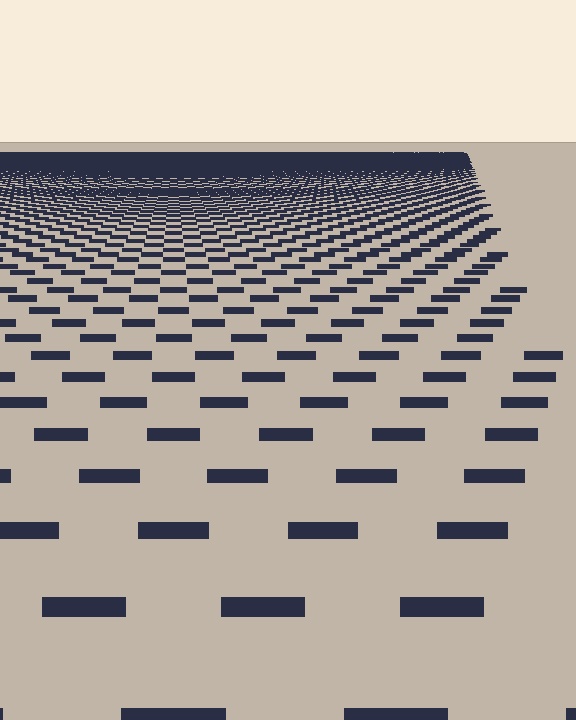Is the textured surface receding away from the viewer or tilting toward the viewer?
The surface is receding away from the viewer. Texture elements get smaller and denser toward the top.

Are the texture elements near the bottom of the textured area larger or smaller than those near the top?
Larger. Near the bottom, elements are closer to the viewer and appear at a bigger on-screen size.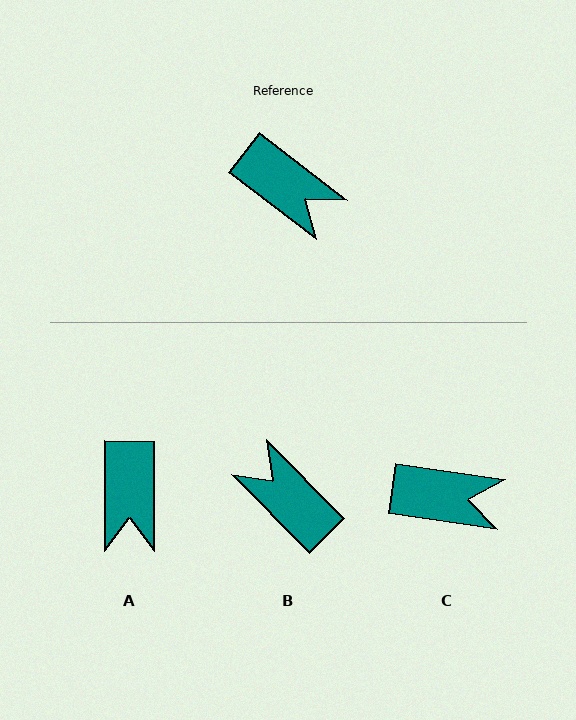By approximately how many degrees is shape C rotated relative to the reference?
Approximately 29 degrees counter-clockwise.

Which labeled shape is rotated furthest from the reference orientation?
B, about 172 degrees away.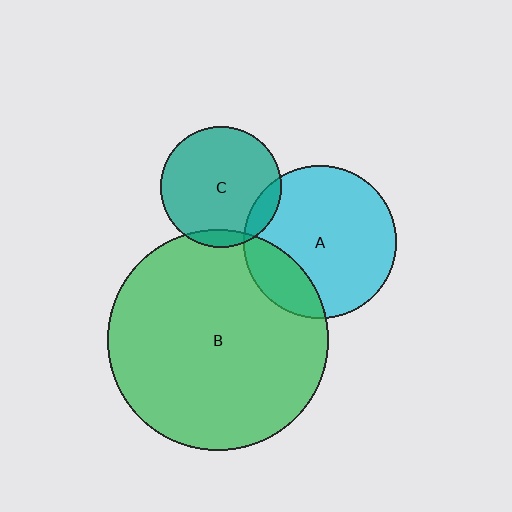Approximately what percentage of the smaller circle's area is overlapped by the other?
Approximately 10%.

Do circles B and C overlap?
Yes.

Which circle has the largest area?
Circle B (green).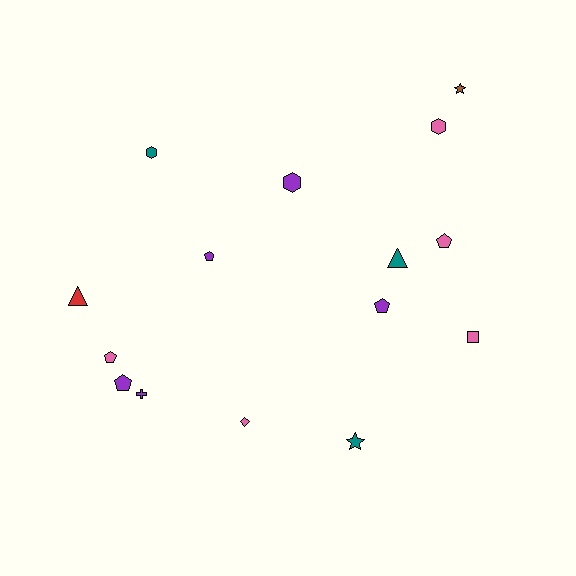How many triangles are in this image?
There are 2 triangles.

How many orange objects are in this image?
There are no orange objects.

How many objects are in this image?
There are 15 objects.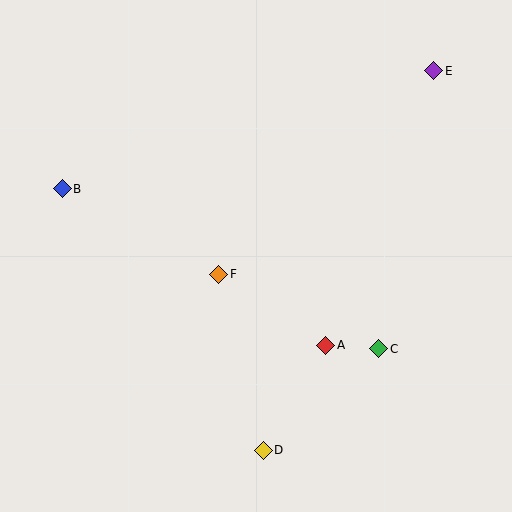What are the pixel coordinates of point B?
Point B is at (62, 189).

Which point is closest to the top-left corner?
Point B is closest to the top-left corner.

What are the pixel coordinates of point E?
Point E is at (434, 71).